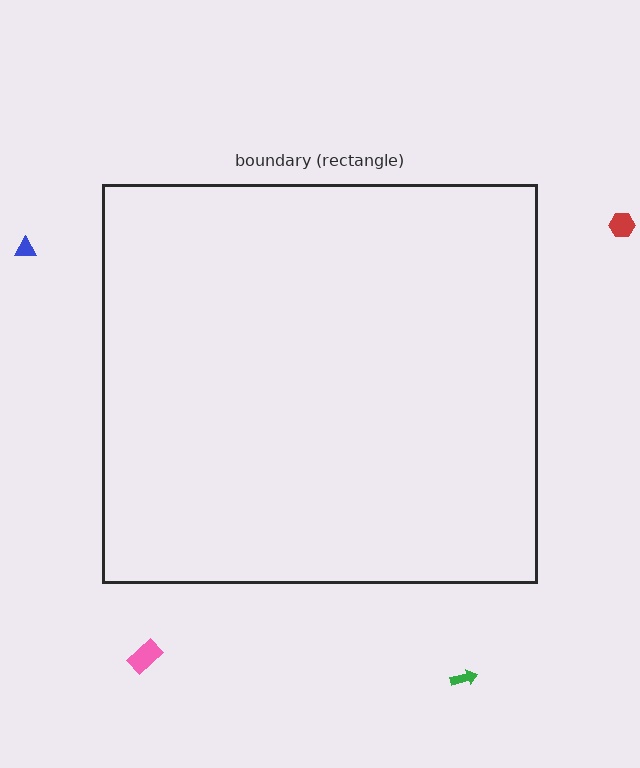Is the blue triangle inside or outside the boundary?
Outside.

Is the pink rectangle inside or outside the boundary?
Outside.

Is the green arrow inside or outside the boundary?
Outside.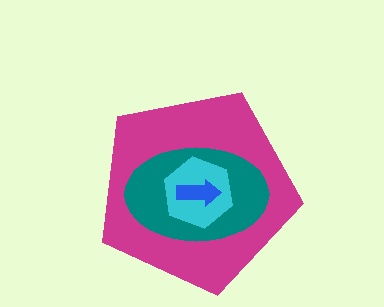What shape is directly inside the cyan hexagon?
The blue arrow.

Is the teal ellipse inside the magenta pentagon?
Yes.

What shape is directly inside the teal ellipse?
The cyan hexagon.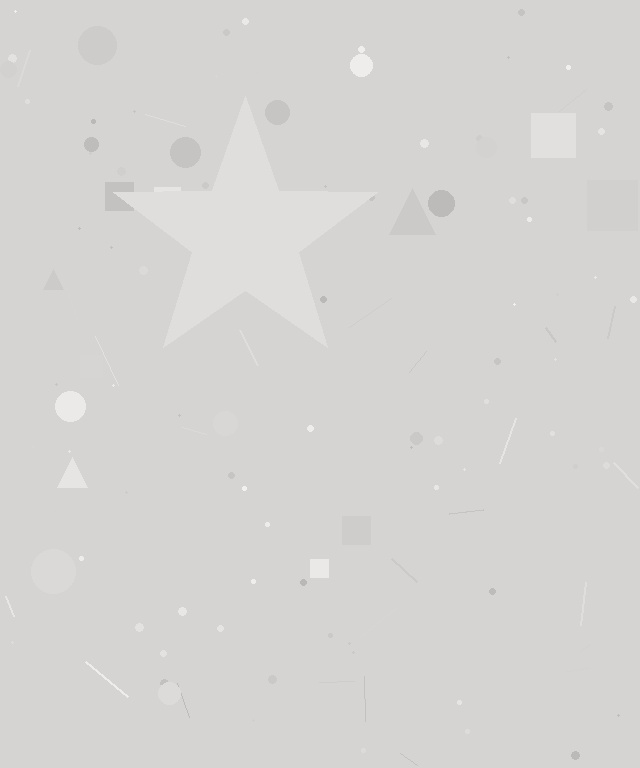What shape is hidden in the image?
A star is hidden in the image.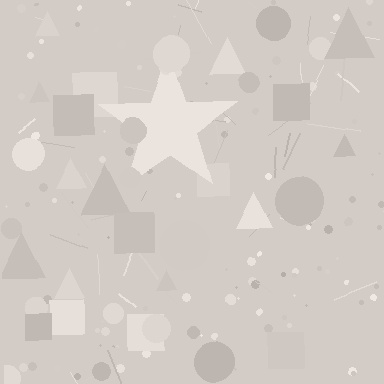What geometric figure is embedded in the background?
A star is embedded in the background.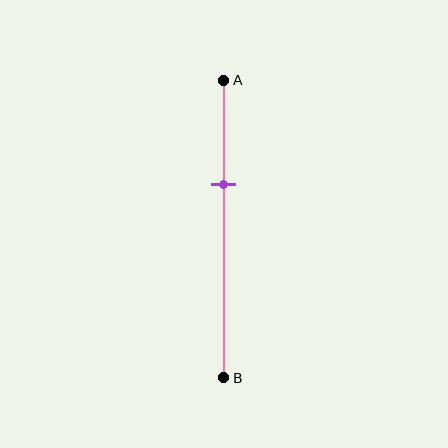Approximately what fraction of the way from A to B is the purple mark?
The purple mark is approximately 35% of the way from A to B.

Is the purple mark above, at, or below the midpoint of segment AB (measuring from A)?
The purple mark is above the midpoint of segment AB.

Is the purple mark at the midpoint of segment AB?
No, the mark is at about 35% from A, not at the 50% midpoint.